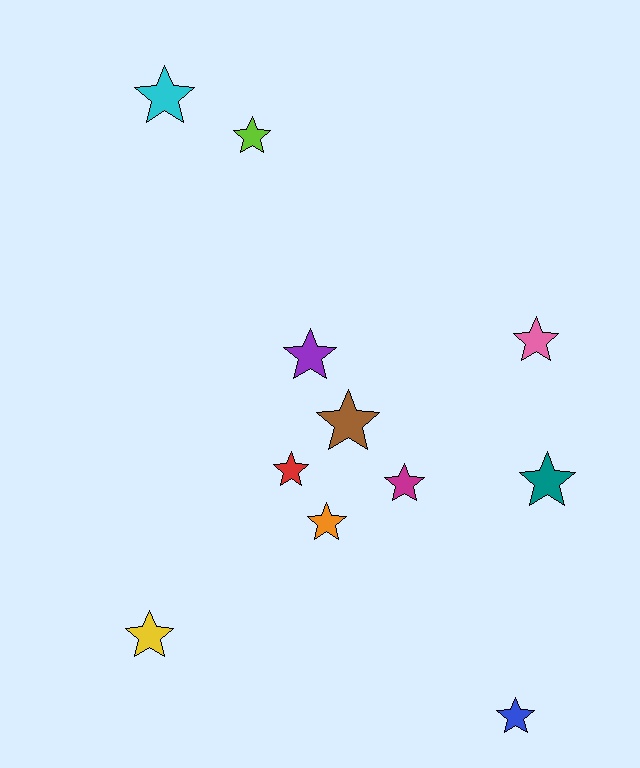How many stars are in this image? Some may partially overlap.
There are 11 stars.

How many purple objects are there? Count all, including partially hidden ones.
There is 1 purple object.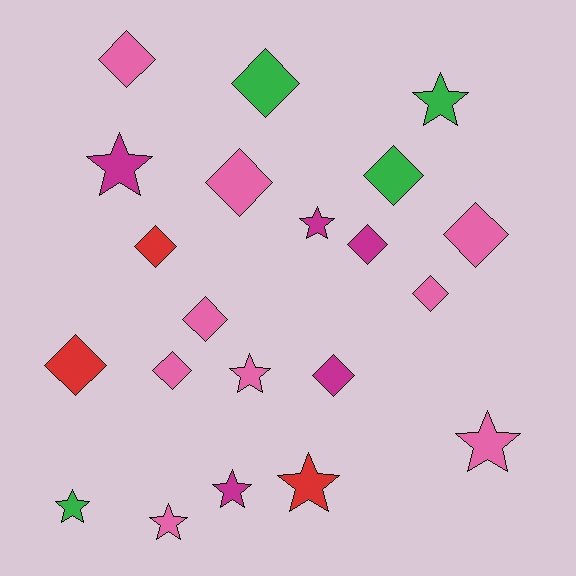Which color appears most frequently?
Pink, with 9 objects.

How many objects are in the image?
There are 21 objects.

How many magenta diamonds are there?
There are 2 magenta diamonds.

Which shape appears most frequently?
Diamond, with 12 objects.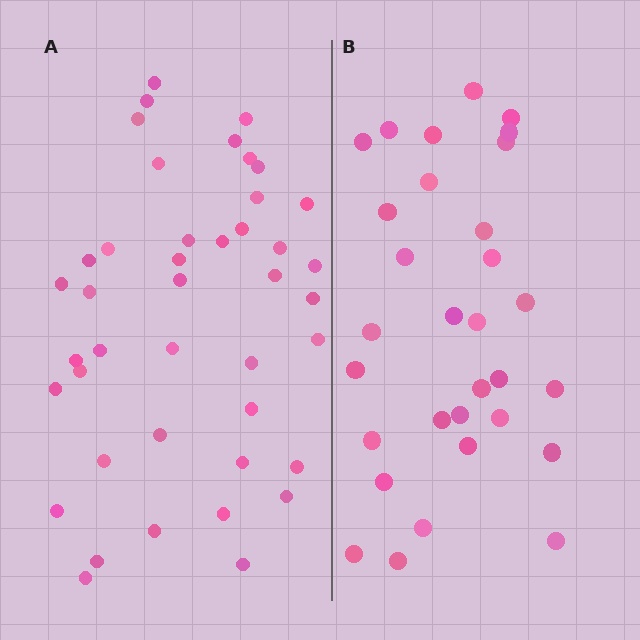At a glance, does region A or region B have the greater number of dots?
Region A (the left region) has more dots.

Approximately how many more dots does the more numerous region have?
Region A has roughly 12 or so more dots than region B.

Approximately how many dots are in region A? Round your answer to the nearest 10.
About 40 dots. (The exact count is 42, which rounds to 40.)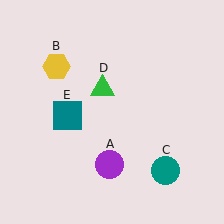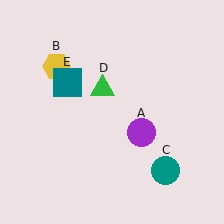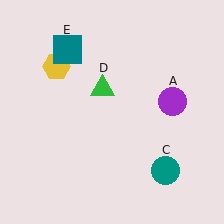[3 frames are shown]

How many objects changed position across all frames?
2 objects changed position: purple circle (object A), teal square (object E).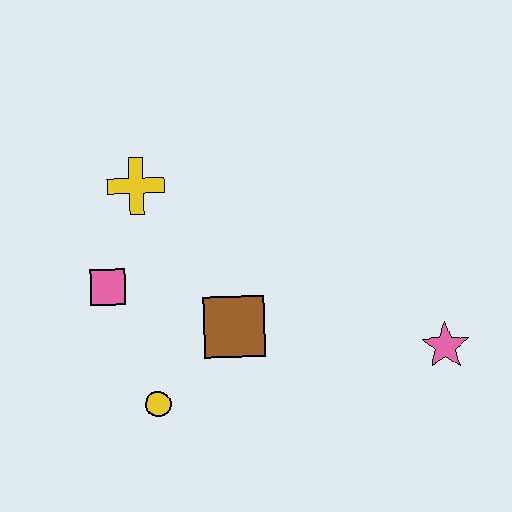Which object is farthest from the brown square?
The pink star is farthest from the brown square.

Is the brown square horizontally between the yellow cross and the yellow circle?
No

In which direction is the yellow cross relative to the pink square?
The yellow cross is above the pink square.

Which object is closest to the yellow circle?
The brown square is closest to the yellow circle.